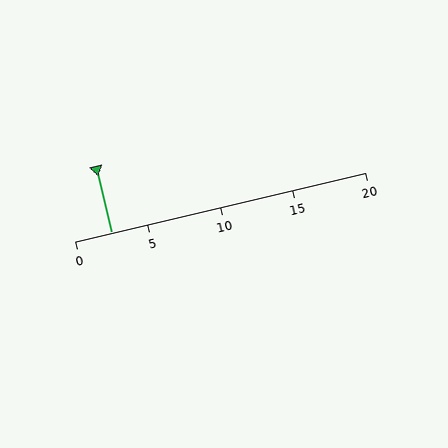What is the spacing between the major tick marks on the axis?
The major ticks are spaced 5 apart.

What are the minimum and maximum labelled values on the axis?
The axis runs from 0 to 20.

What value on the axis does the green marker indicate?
The marker indicates approximately 2.5.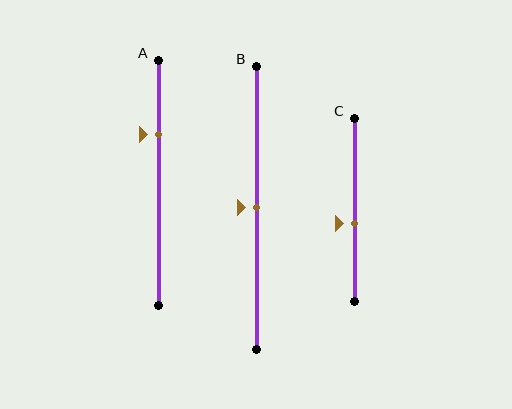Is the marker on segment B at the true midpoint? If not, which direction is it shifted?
Yes, the marker on segment B is at the true midpoint.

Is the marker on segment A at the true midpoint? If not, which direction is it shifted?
No, the marker on segment A is shifted upward by about 20% of the segment length.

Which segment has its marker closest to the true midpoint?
Segment B has its marker closest to the true midpoint.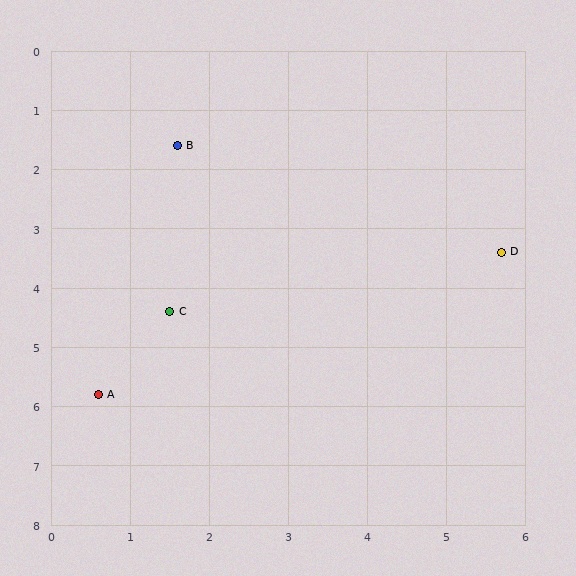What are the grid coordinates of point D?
Point D is at approximately (5.7, 3.4).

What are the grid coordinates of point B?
Point B is at approximately (1.6, 1.6).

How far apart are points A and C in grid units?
Points A and C are about 1.7 grid units apart.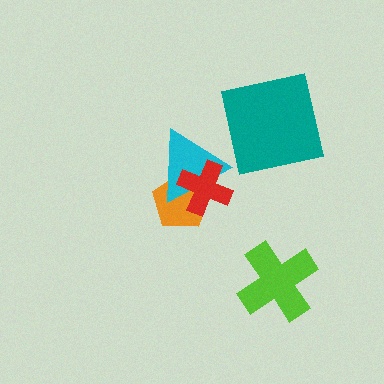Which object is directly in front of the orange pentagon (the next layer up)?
The cyan triangle is directly in front of the orange pentagon.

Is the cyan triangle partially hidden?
Yes, it is partially covered by another shape.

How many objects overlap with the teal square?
0 objects overlap with the teal square.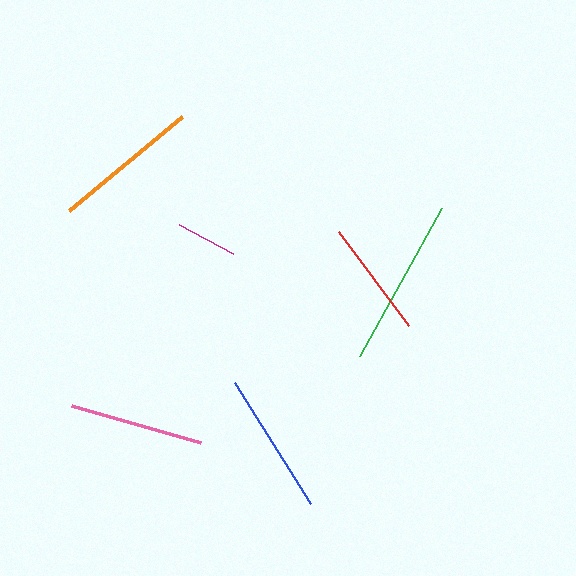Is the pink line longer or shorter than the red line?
The pink line is longer than the red line.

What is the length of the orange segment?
The orange segment is approximately 147 pixels long.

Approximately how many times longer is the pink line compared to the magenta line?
The pink line is approximately 2.2 times the length of the magenta line.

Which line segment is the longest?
The green line is the longest at approximately 170 pixels.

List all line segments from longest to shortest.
From longest to shortest: green, orange, blue, pink, red, magenta.